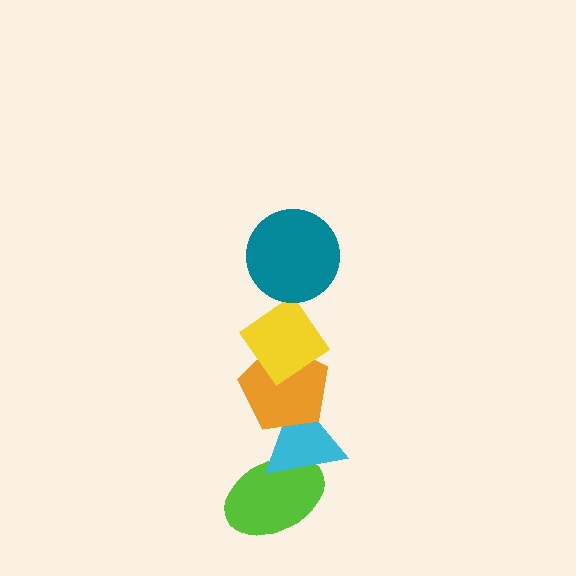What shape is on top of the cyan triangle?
The orange pentagon is on top of the cyan triangle.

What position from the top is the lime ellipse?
The lime ellipse is 5th from the top.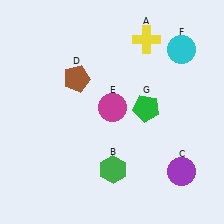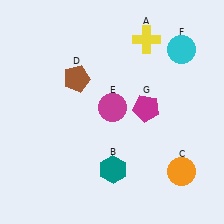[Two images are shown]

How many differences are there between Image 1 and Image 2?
There are 3 differences between the two images.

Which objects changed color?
B changed from green to teal. C changed from purple to orange. G changed from green to magenta.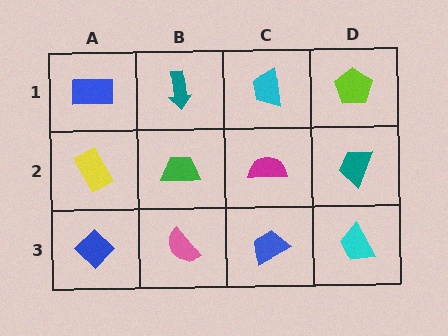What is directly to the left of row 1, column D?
A cyan trapezoid.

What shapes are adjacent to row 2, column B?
A teal arrow (row 1, column B), a pink semicircle (row 3, column B), a yellow rectangle (row 2, column A), a magenta semicircle (row 2, column C).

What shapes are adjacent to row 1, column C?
A magenta semicircle (row 2, column C), a teal arrow (row 1, column B), a lime pentagon (row 1, column D).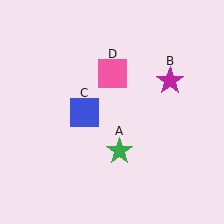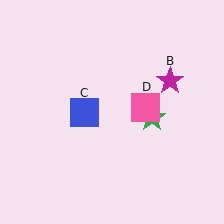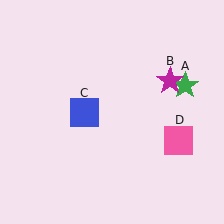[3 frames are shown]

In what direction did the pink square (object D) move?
The pink square (object D) moved down and to the right.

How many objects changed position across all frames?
2 objects changed position: green star (object A), pink square (object D).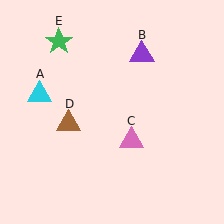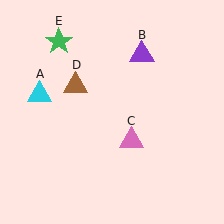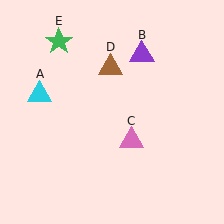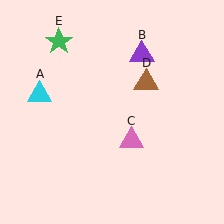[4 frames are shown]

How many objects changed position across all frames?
1 object changed position: brown triangle (object D).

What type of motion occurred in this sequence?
The brown triangle (object D) rotated clockwise around the center of the scene.